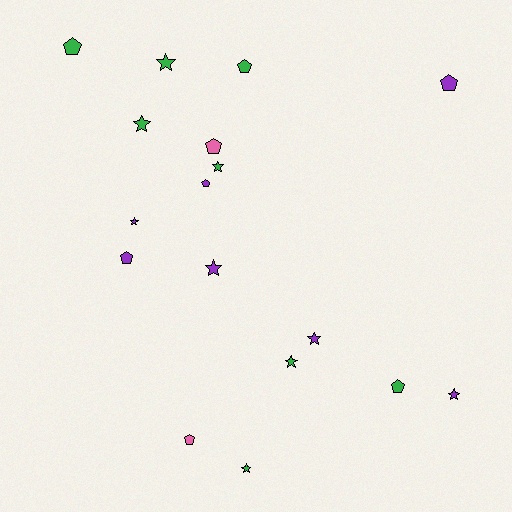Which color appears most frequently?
Green, with 8 objects.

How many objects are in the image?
There are 17 objects.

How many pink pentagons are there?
There are 2 pink pentagons.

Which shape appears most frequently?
Star, with 9 objects.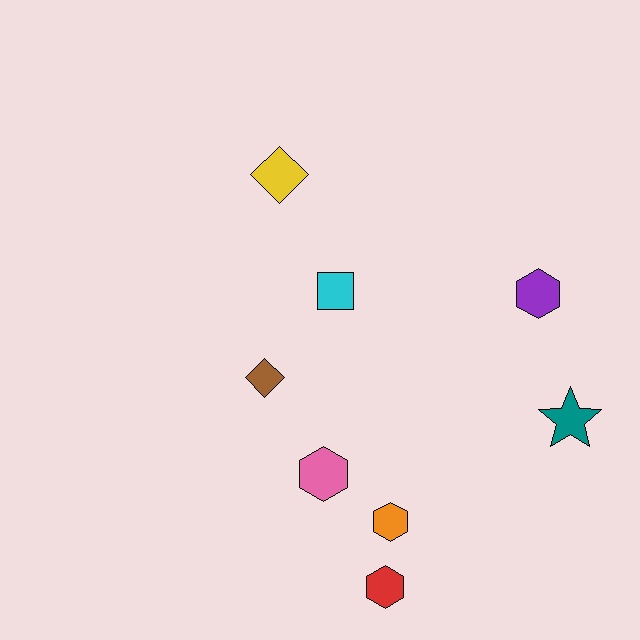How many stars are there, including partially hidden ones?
There is 1 star.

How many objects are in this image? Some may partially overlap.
There are 8 objects.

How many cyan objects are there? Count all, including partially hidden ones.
There is 1 cyan object.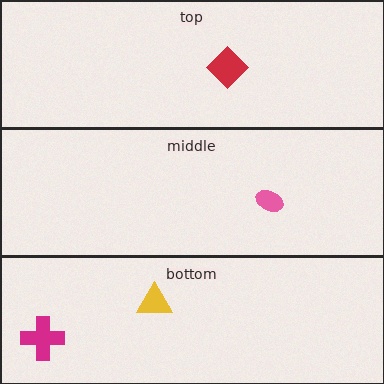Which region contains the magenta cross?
The bottom region.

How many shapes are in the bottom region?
2.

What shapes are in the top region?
The red diamond.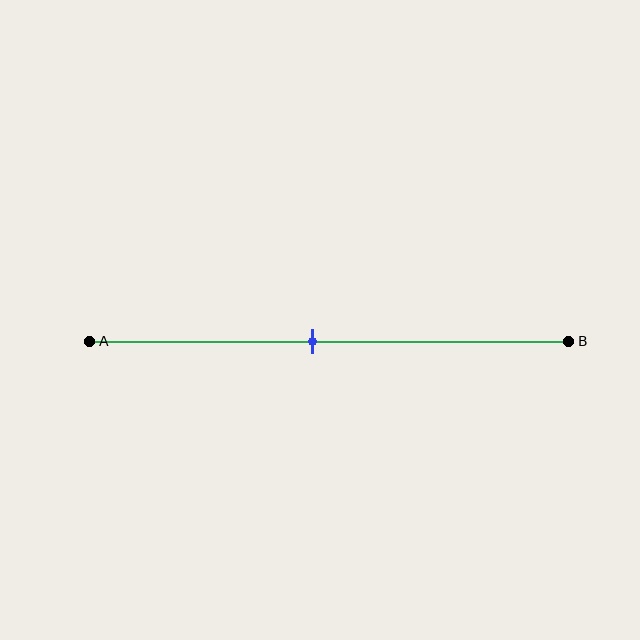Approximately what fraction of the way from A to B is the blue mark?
The blue mark is approximately 45% of the way from A to B.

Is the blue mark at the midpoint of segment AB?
No, the mark is at about 45% from A, not at the 50% midpoint.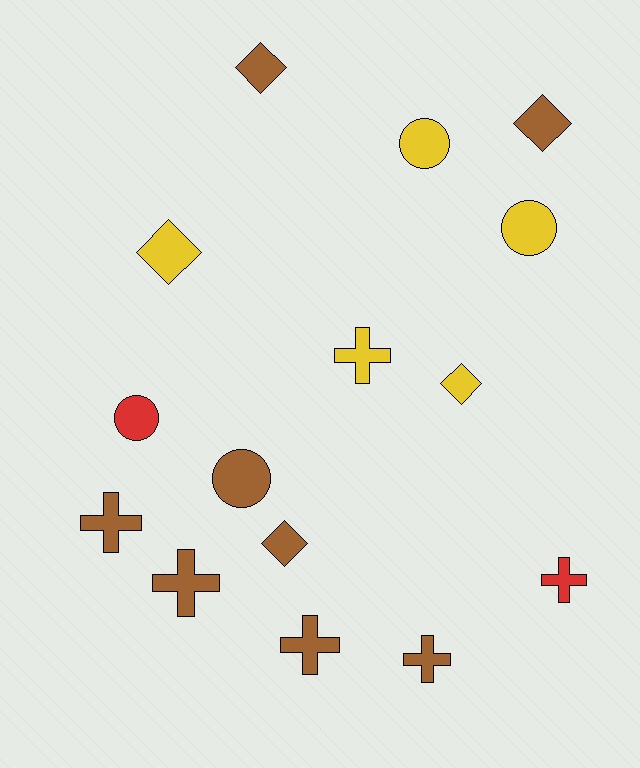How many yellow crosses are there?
There is 1 yellow cross.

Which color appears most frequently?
Brown, with 8 objects.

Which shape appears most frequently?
Cross, with 6 objects.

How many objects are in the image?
There are 15 objects.